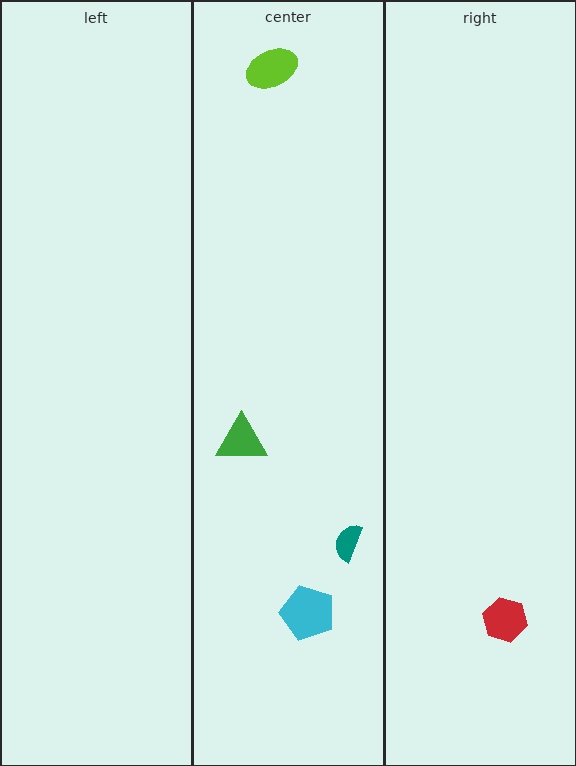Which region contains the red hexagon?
The right region.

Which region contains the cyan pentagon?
The center region.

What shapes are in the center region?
The teal semicircle, the green triangle, the lime ellipse, the cyan pentagon.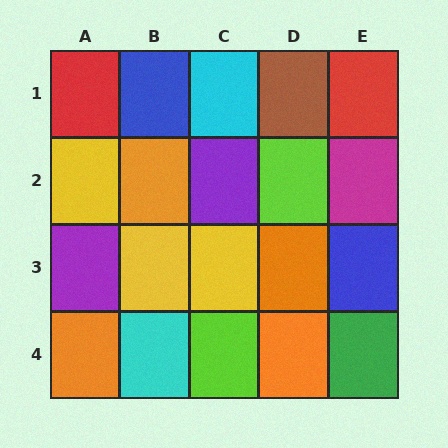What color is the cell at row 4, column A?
Orange.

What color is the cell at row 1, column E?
Red.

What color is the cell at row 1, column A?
Red.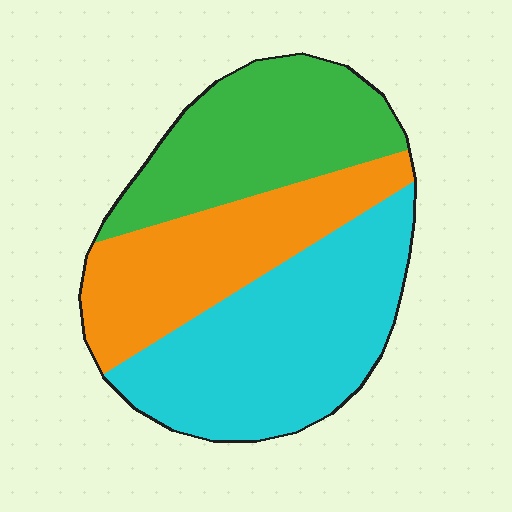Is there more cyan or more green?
Cyan.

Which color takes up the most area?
Cyan, at roughly 40%.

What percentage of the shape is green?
Green takes up about one third (1/3) of the shape.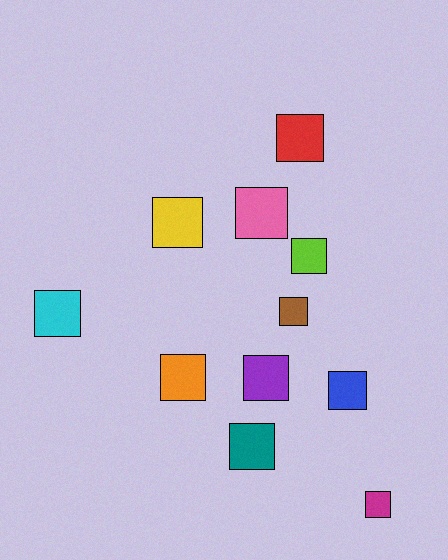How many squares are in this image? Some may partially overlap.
There are 11 squares.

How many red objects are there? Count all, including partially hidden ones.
There is 1 red object.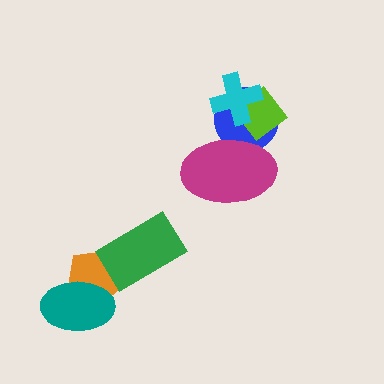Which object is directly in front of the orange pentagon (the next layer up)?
The teal ellipse is directly in front of the orange pentagon.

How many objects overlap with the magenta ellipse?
2 objects overlap with the magenta ellipse.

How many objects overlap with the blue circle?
3 objects overlap with the blue circle.